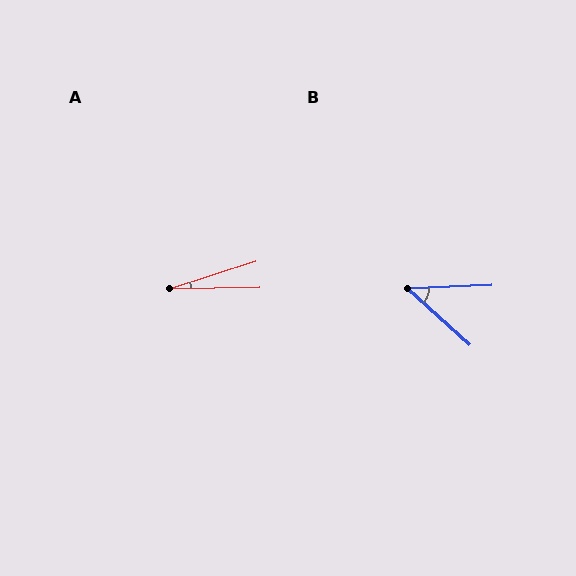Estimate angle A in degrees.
Approximately 17 degrees.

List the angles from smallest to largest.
A (17°), B (45°).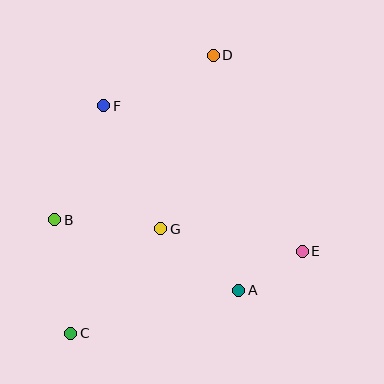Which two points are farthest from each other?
Points C and D are farthest from each other.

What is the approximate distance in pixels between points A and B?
The distance between A and B is approximately 197 pixels.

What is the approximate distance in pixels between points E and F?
The distance between E and F is approximately 246 pixels.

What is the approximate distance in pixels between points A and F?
The distance between A and F is approximately 229 pixels.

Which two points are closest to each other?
Points A and E are closest to each other.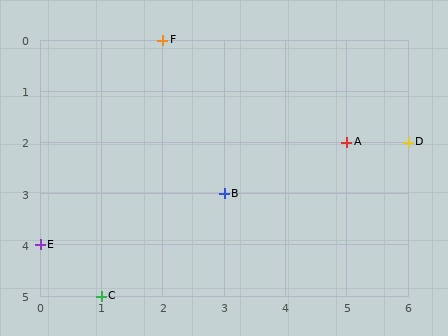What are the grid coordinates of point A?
Point A is at grid coordinates (5, 2).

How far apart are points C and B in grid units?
Points C and B are 2 columns and 2 rows apart (about 2.8 grid units diagonally).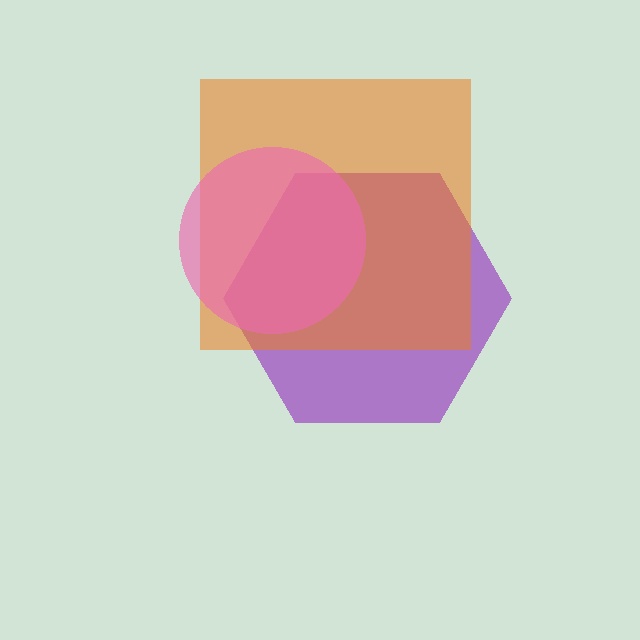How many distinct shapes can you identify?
There are 3 distinct shapes: a purple hexagon, an orange square, a pink circle.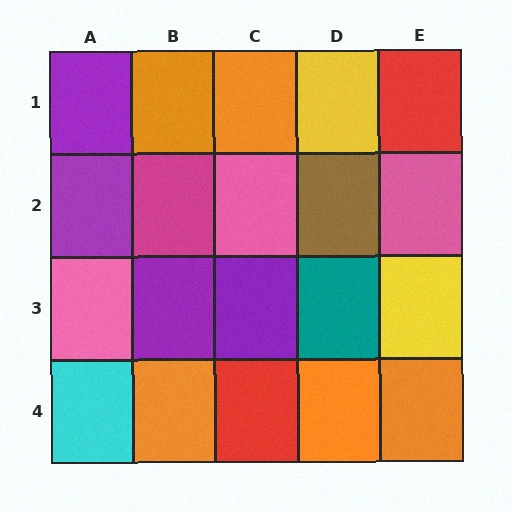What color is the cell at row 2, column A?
Purple.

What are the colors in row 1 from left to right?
Purple, orange, orange, yellow, red.